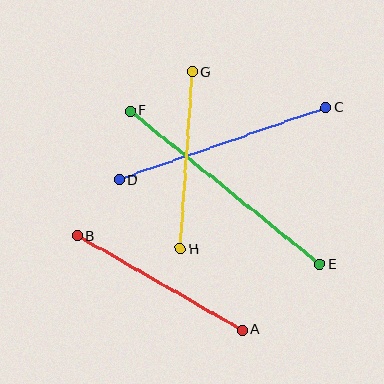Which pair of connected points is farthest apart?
Points E and F are farthest apart.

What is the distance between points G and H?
The distance is approximately 178 pixels.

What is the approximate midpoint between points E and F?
The midpoint is at approximately (225, 188) pixels.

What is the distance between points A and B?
The distance is approximately 190 pixels.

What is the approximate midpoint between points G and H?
The midpoint is at approximately (186, 160) pixels.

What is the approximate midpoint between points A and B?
The midpoint is at approximately (160, 283) pixels.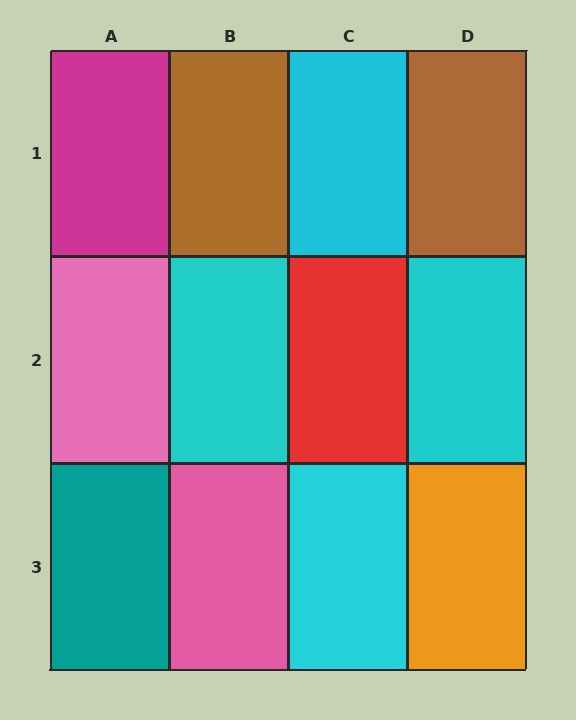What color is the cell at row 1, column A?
Magenta.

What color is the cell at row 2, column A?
Pink.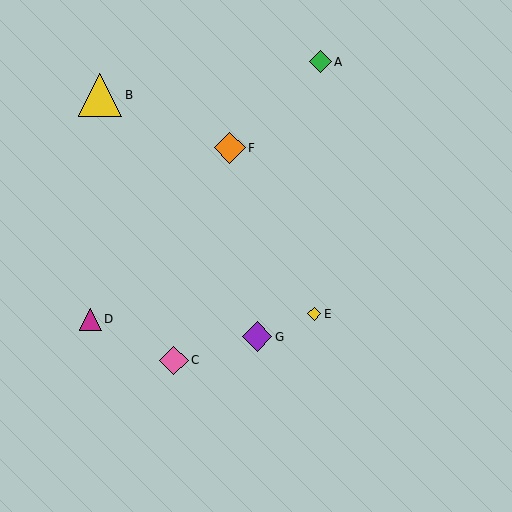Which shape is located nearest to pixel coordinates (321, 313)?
The yellow diamond (labeled E) at (314, 314) is nearest to that location.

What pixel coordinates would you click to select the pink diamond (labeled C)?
Click at (174, 360) to select the pink diamond C.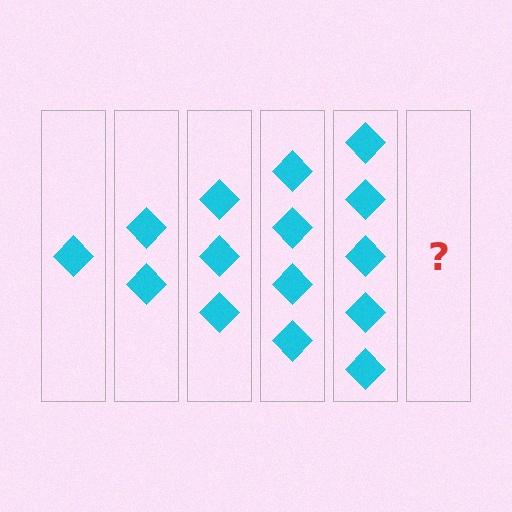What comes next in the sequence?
The next element should be 6 diamonds.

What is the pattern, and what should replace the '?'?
The pattern is that each step adds one more diamond. The '?' should be 6 diamonds.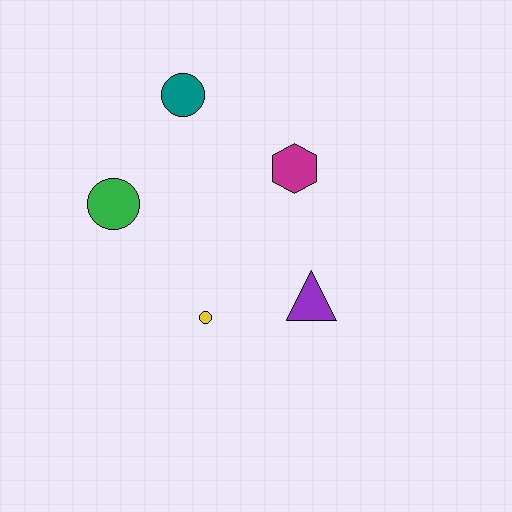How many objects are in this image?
There are 5 objects.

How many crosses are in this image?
There are no crosses.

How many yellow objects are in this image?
There is 1 yellow object.